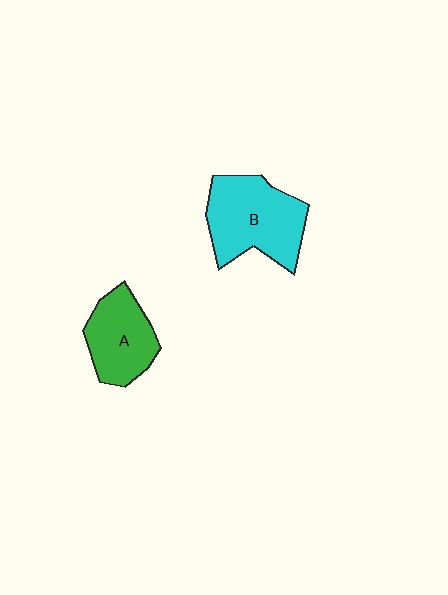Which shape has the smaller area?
Shape A (green).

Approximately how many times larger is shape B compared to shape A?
Approximately 1.4 times.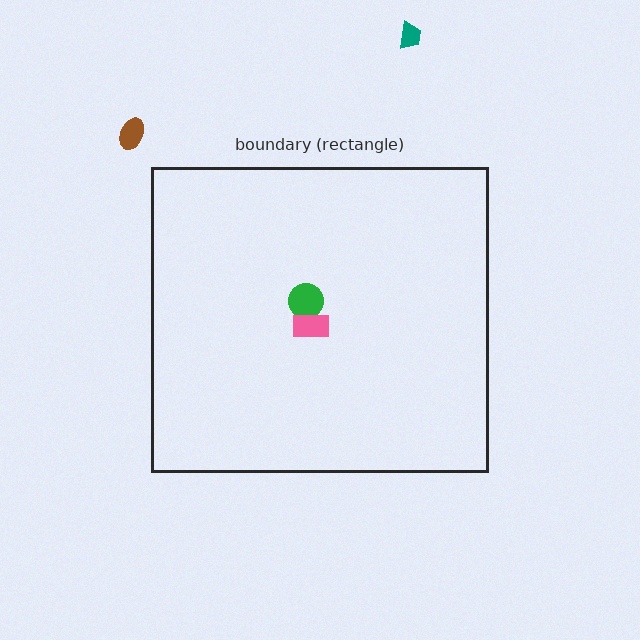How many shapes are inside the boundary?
2 inside, 2 outside.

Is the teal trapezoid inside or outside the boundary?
Outside.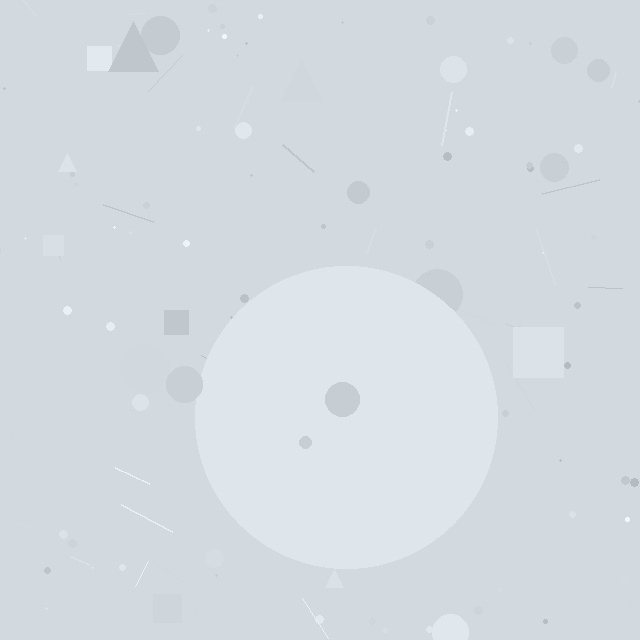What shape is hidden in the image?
A circle is hidden in the image.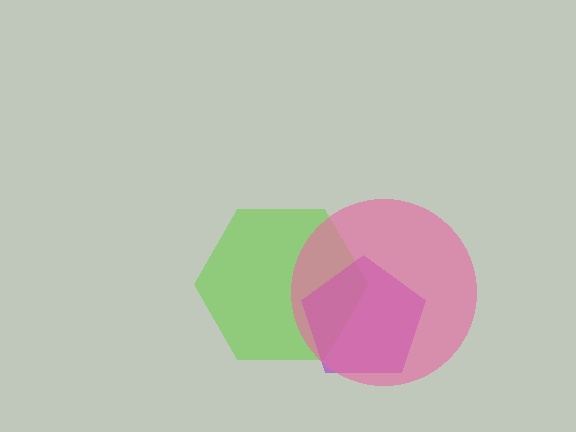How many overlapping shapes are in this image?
There are 3 overlapping shapes in the image.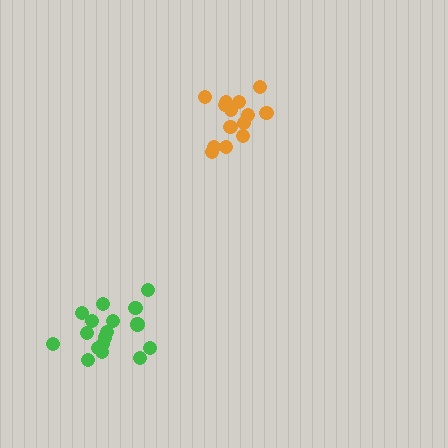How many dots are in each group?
Group 1: 15 dots, Group 2: 17 dots (32 total).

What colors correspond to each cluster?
The clusters are colored: orange, green.